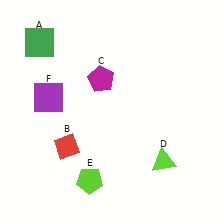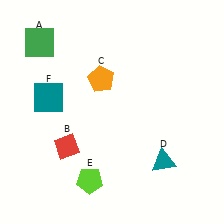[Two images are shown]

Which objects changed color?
C changed from magenta to orange. D changed from lime to teal. F changed from purple to teal.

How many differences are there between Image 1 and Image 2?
There are 3 differences between the two images.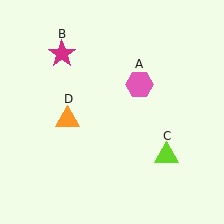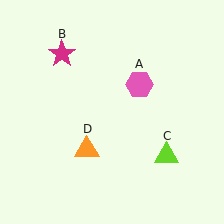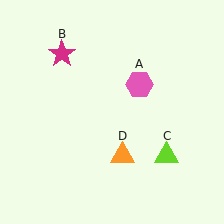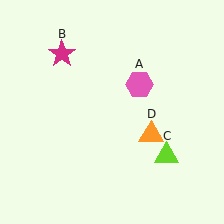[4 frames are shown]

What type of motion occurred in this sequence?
The orange triangle (object D) rotated counterclockwise around the center of the scene.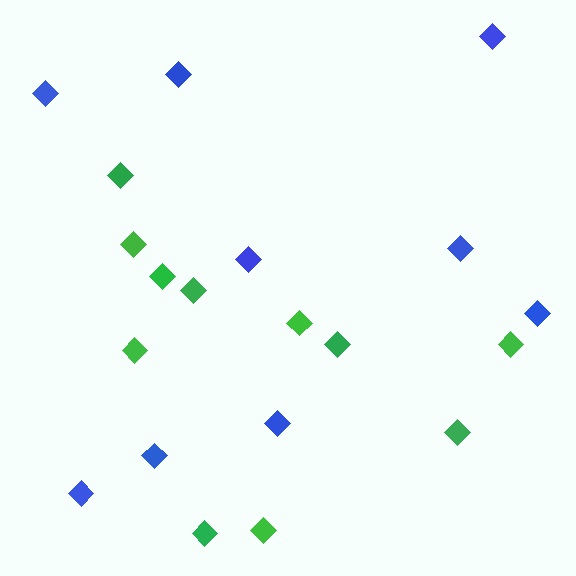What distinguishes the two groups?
There are 2 groups: one group of green diamonds (11) and one group of blue diamonds (9).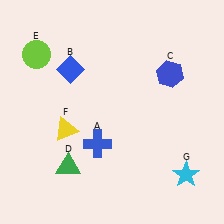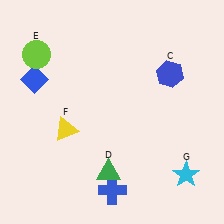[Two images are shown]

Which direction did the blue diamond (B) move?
The blue diamond (B) moved left.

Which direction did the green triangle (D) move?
The green triangle (D) moved right.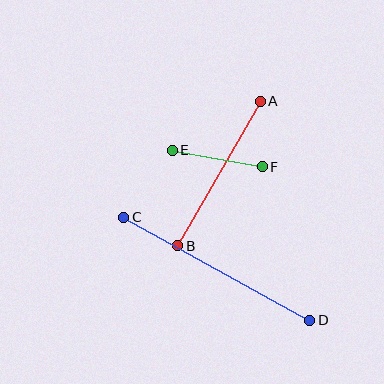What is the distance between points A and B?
The distance is approximately 167 pixels.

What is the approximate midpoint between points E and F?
The midpoint is at approximately (217, 158) pixels.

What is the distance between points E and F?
The distance is approximately 92 pixels.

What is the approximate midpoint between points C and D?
The midpoint is at approximately (217, 269) pixels.